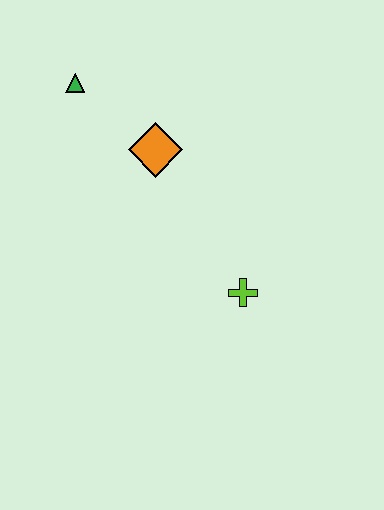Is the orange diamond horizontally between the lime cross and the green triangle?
Yes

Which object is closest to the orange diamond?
The green triangle is closest to the orange diamond.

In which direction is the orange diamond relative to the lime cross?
The orange diamond is above the lime cross.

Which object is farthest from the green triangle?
The lime cross is farthest from the green triangle.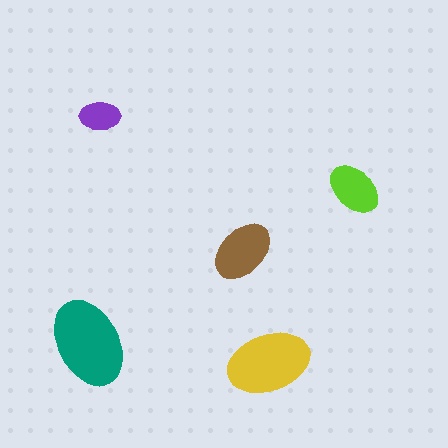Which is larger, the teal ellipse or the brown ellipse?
The teal one.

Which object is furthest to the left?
The teal ellipse is leftmost.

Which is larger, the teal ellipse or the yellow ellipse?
The teal one.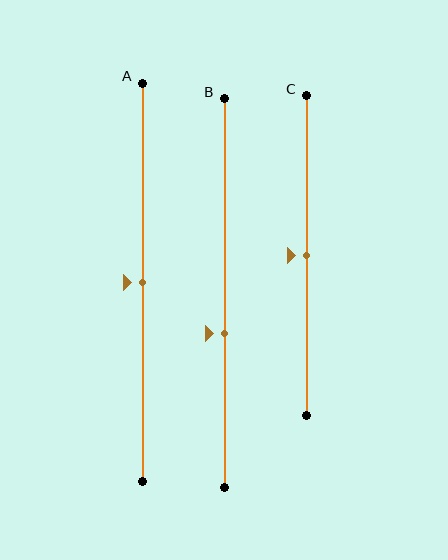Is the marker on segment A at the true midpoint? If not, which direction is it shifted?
Yes, the marker on segment A is at the true midpoint.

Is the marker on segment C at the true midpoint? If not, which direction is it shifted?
Yes, the marker on segment C is at the true midpoint.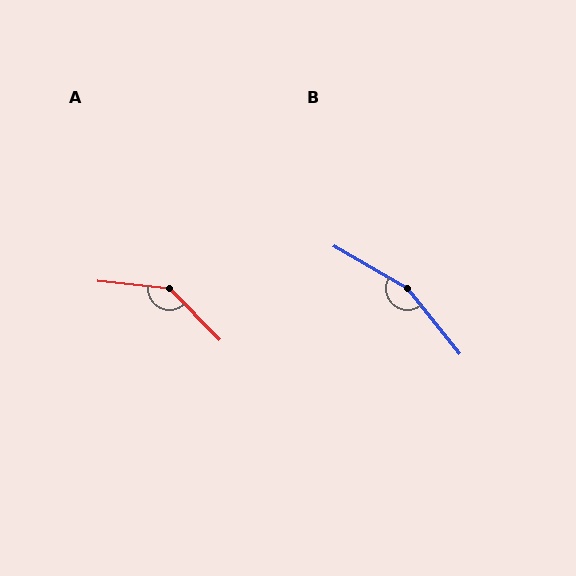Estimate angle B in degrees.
Approximately 159 degrees.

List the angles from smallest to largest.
A (140°), B (159°).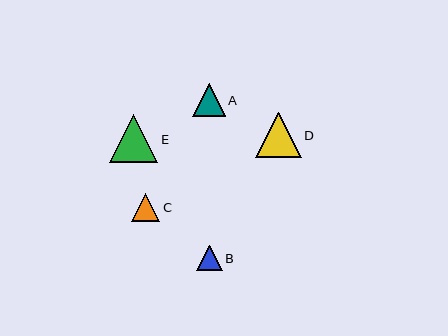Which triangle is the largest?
Triangle E is the largest with a size of approximately 48 pixels.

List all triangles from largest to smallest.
From largest to smallest: E, D, A, C, B.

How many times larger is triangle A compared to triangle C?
Triangle A is approximately 1.1 times the size of triangle C.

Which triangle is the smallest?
Triangle B is the smallest with a size of approximately 25 pixels.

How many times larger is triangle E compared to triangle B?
Triangle E is approximately 1.9 times the size of triangle B.